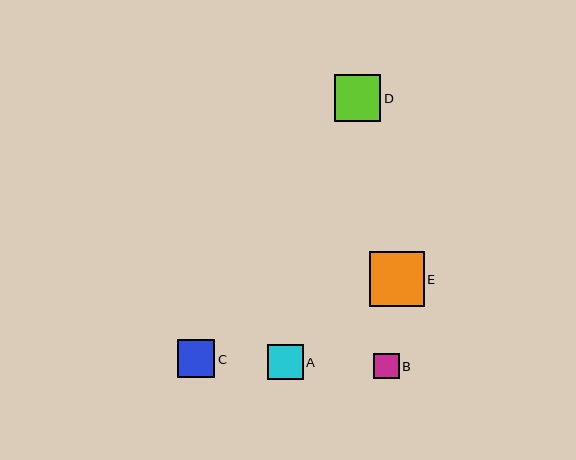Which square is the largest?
Square E is the largest with a size of approximately 55 pixels.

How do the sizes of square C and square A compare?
Square C and square A are approximately the same size.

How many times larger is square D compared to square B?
Square D is approximately 1.8 times the size of square B.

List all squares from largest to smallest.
From largest to smallest: E, D, C, A, B.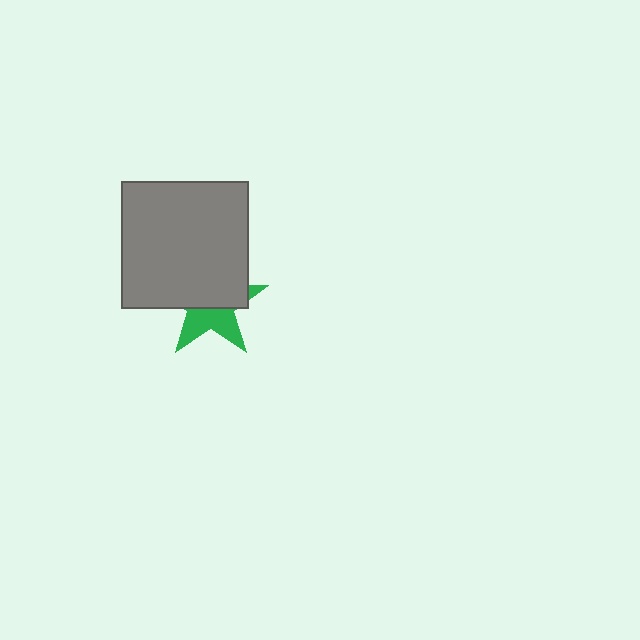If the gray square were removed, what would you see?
You would see the complete green star.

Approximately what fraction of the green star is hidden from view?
Roughly 58% of the green star is hidden behind the gray square.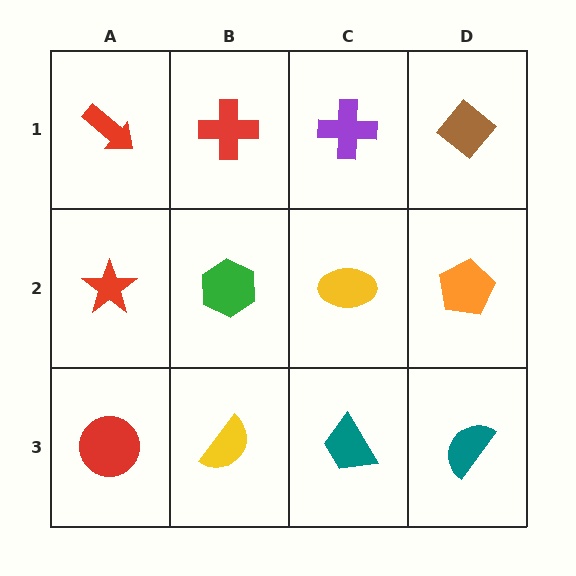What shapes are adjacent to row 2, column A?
A red arrow (row 1, column A), a red circle (row 3, column A), a green hexagon (row 2, column B).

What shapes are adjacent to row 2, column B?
A red cross (row 1, column B), a yellow semicircle (row 3, column B), a red star (row 2, column A), a yellow ellipse (row 2, column C).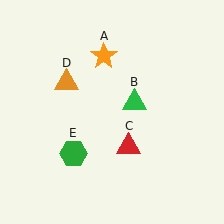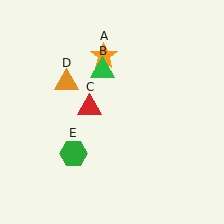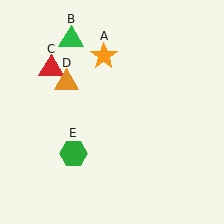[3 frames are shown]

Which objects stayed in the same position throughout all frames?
Orange star (object A) and orange triangle (object D) and green hexagon (object E) remained stationary.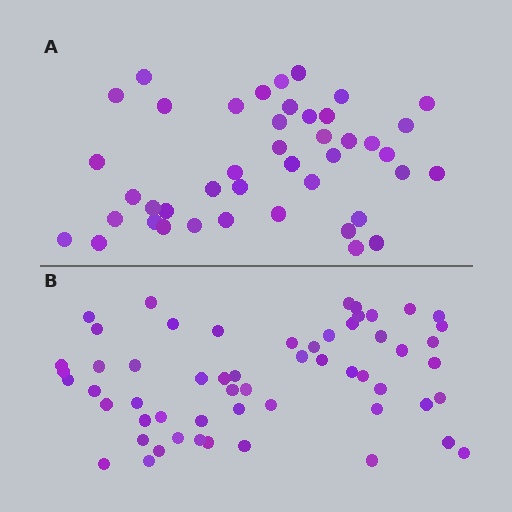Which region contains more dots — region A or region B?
Region B (the bottom region) has more dots.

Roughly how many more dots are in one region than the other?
Region B has approximately 15 more dots than region A.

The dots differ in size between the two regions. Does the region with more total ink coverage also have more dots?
No. Region A has more total ink coverage because its dots are larger, but region B actually contains more individual dots. Total area can be misleading — the number of items is what matters here.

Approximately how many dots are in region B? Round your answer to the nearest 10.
About 60 dots. (The exact count is 57, which rounds to 60.)